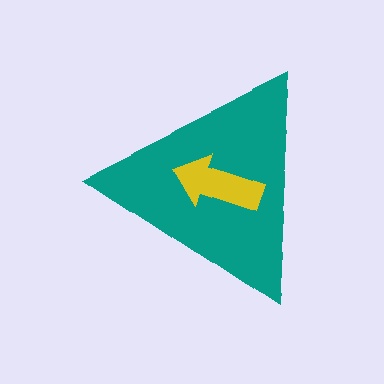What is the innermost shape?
The yellow arrow.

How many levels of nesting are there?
2.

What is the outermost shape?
The teal triangle.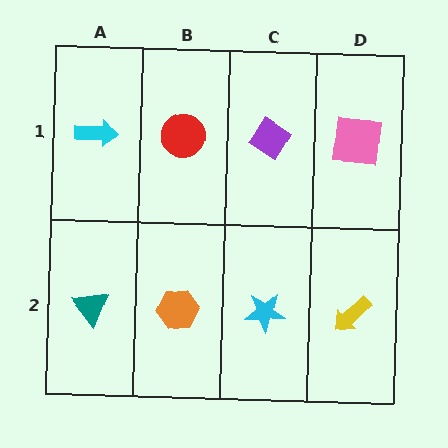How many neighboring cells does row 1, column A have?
2.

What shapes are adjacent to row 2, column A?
A cyan arrow (row 1, column A), an orange hexagon (row 2, column B).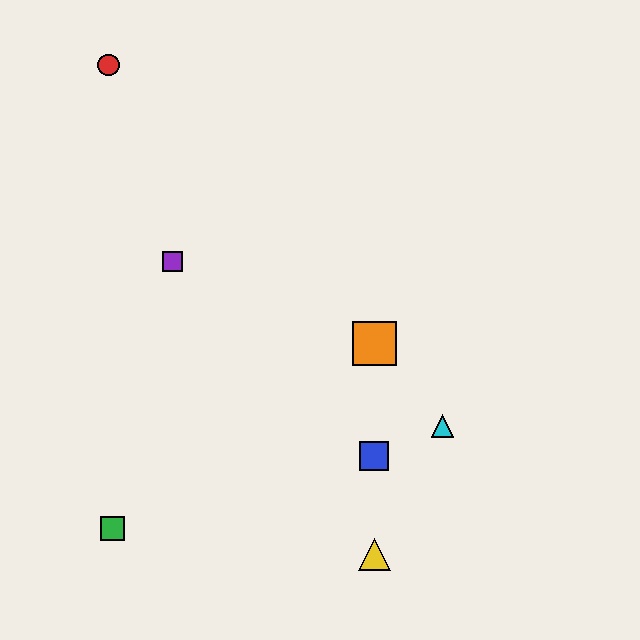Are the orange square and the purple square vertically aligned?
No, the orange square is at x≈374 and the purple square is at x≈173.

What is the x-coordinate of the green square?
The green square is at x≈112.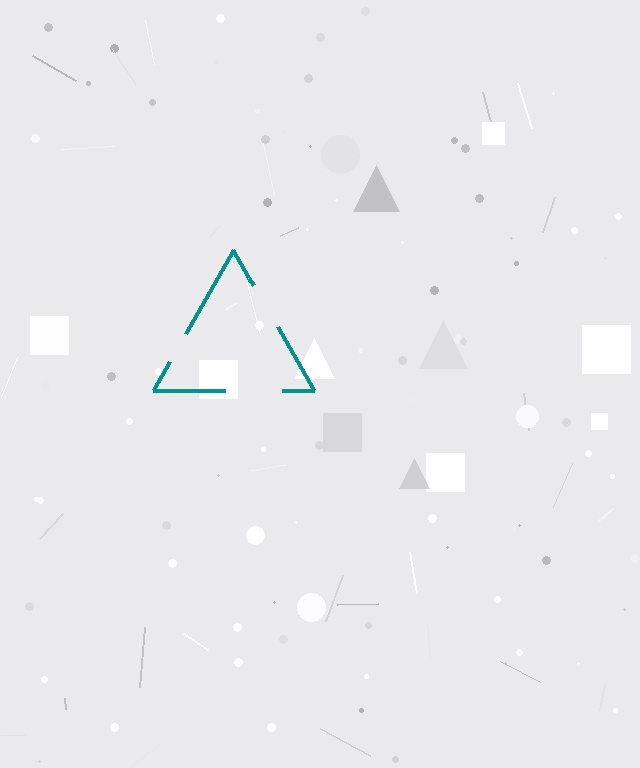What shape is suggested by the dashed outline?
The dashed outline suggests a triangle.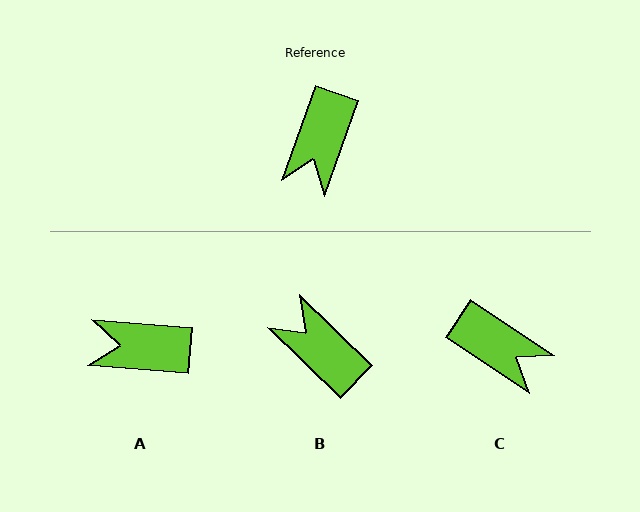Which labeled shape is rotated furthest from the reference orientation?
B, about 114 degrees away.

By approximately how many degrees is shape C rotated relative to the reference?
Approximately 76 degrees counter-clockwise.